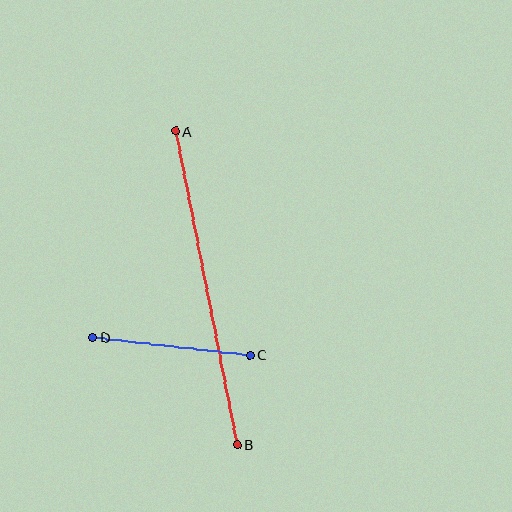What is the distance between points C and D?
The distance is approximately 158 pixels.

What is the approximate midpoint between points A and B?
The midpoint is at approximately (206, 288) pixels.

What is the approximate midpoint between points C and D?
The midpoint is at approximately (171, 346) pixels.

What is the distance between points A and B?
The distance is approximately 320 pixels.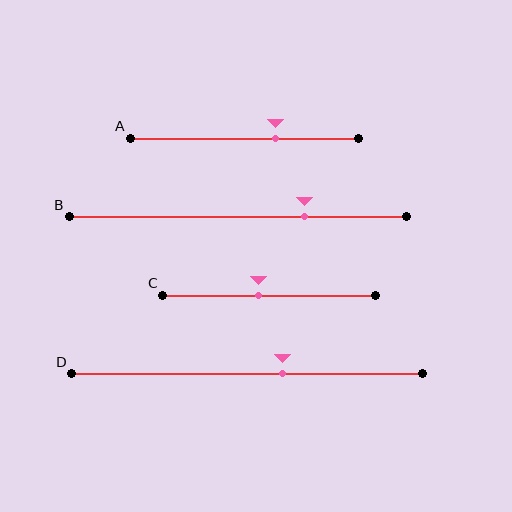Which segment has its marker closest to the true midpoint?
Segment C has its marker closest to the true midpoint.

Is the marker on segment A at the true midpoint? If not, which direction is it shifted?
No, the marker on segment A is shifted to the right by about 14% of the segment length.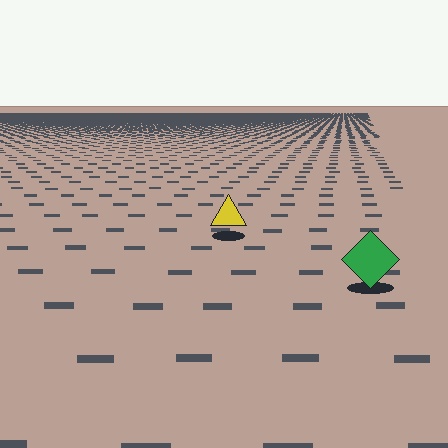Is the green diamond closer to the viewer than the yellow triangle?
Yes. The green diamond is closer — you can tell from the texture gradient: the ground texture is coarser near it.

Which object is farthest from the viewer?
The yellow triangle is farthest from the viewer. It appears smaller and the ground texture around it is denser.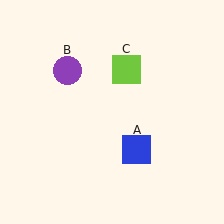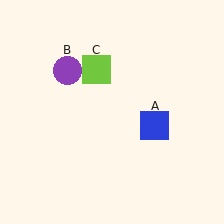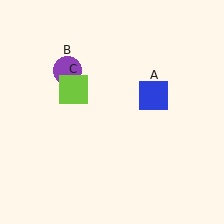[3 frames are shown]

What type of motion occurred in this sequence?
The blue square (object A), lime square (object C) rotated counterclockwise around the center of the scene.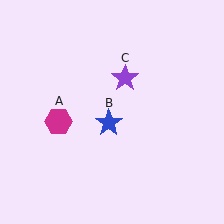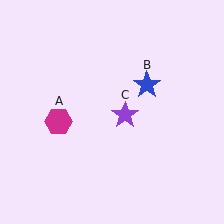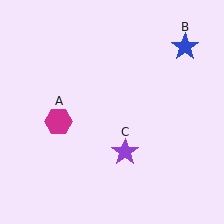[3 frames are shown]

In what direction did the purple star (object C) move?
The purple star (object C) moved down.